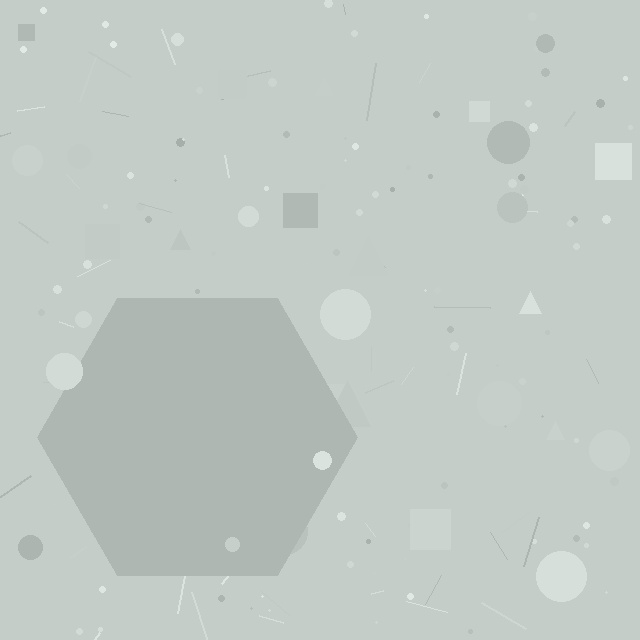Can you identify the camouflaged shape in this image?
The camouflaged shape is a hexagon.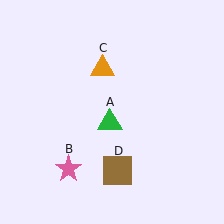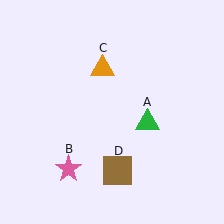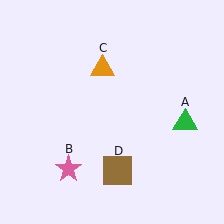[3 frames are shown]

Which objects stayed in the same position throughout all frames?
Pink star (object B) and orange triangle (object C) and brown square (object D) remained stationary.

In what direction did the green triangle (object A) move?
The green triangle (object A) moved right.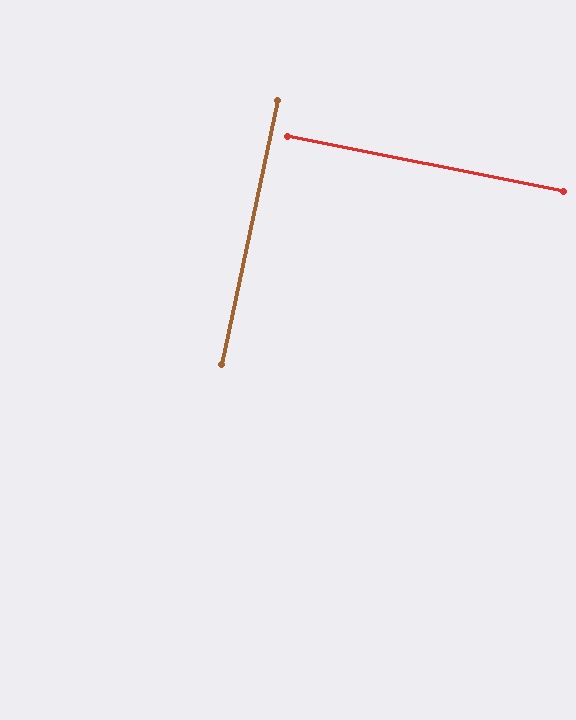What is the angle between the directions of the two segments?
Approximately 89 degrees.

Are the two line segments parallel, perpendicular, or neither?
Perpendicular — they meet at approximately 89°.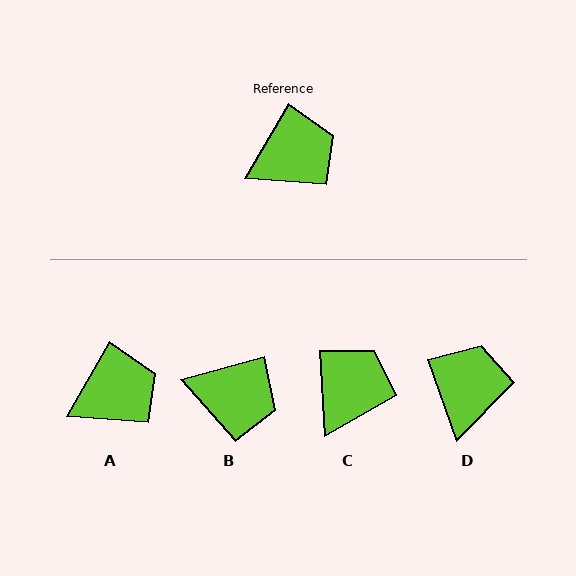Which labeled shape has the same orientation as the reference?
A.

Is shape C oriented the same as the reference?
No, it is off by about 34 degrees.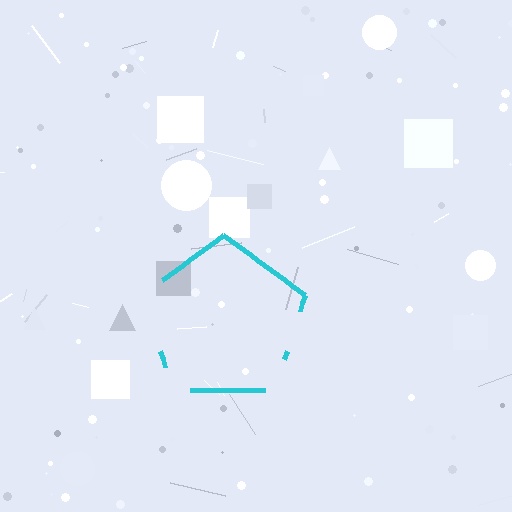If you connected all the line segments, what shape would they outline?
They would outline a pentagon.